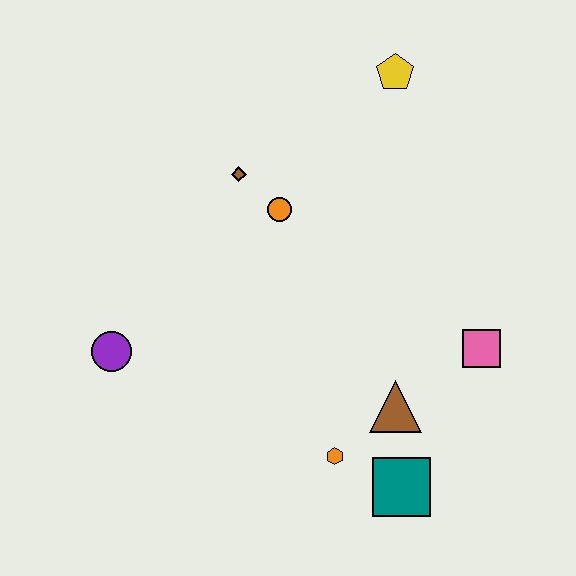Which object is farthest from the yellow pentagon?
The teal square is farthest from the yellow pentagon.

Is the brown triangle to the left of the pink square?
Yes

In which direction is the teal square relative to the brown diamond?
The teal square is below the brown diamond.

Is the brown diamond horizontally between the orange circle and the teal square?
No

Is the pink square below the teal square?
No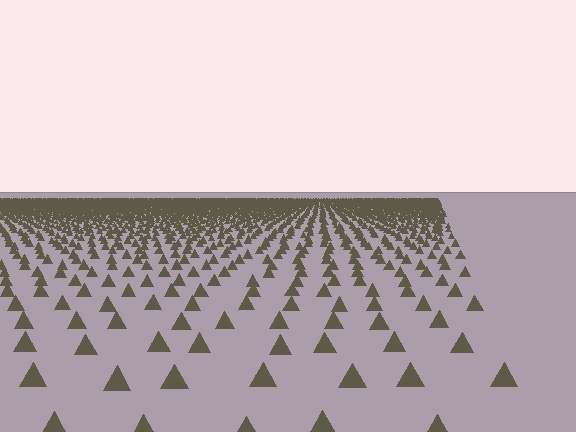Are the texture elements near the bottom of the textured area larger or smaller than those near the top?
Larger. Near the bottom, elements are closer to the viewer and appear at a bigger on-screen size.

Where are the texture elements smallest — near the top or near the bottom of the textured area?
Near the top.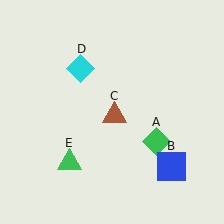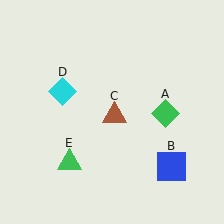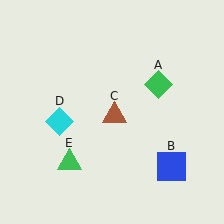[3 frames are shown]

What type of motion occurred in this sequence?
The green diamond (object A), cyan diamond (object D) rotated counterclockwise around the center of the scene.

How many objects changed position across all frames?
2 objects changed position: green diamond (object A), cyan diamond (object D).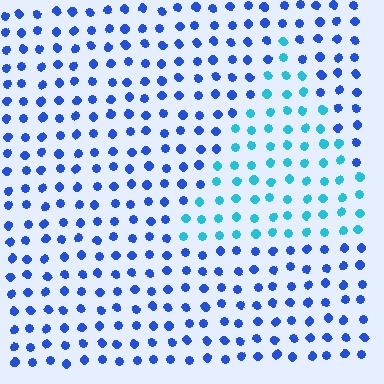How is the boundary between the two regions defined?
The boundary is defined purely by a slight shift in hue (about 38 degrees). Spacing, size, and orientation are identical on both sides.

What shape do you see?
I see a triangle.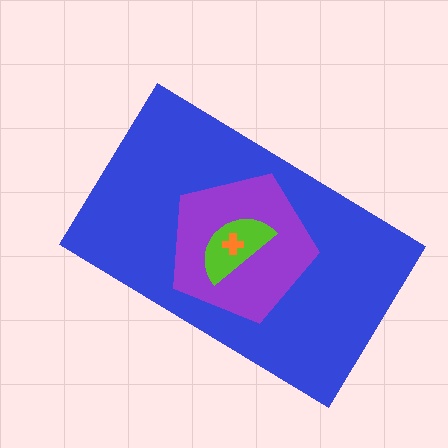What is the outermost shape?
The blue rectangle.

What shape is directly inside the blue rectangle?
The purple pentagon.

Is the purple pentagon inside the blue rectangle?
Yes.